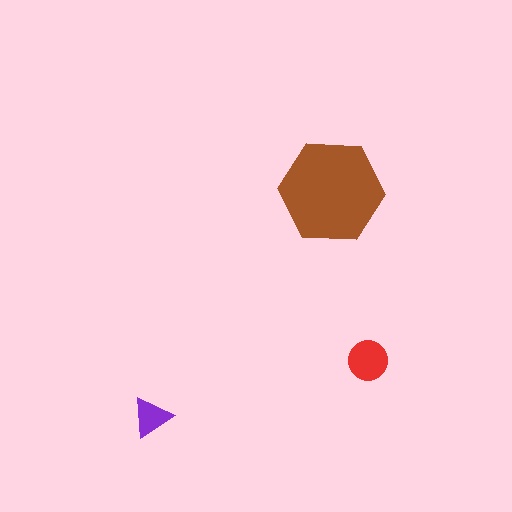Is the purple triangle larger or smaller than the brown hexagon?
Smaller.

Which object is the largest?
The brown hexagon.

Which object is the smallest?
The purple triangle.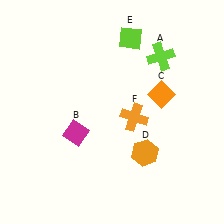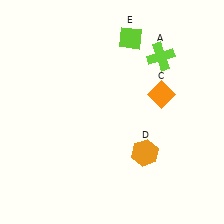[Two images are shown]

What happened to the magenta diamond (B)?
The magenta diamond (B) was removed in Image 2. It was in the bottom-left area of Image 1.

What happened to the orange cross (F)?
The orange cross (F) was removed in Image 2. It was in the bottom-right area of Image 1.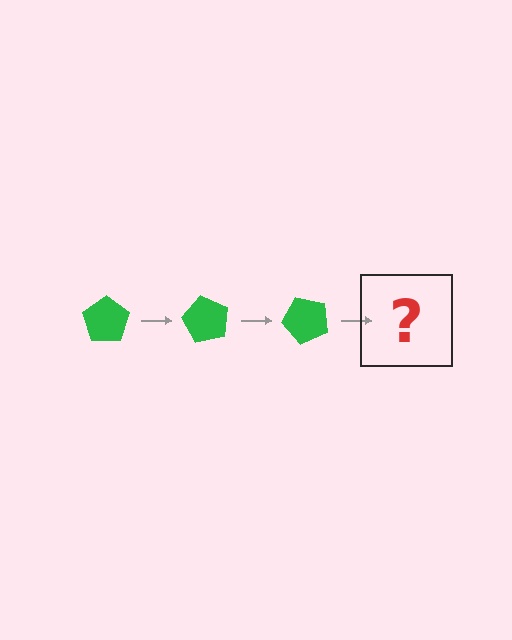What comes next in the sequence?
The next element should be a green pentagon rotated 180 degrees.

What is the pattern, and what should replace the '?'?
The pattern is that the pentagon rotates 60 degrees each step. The '?' should be a green pentagon rotated 180 degrees.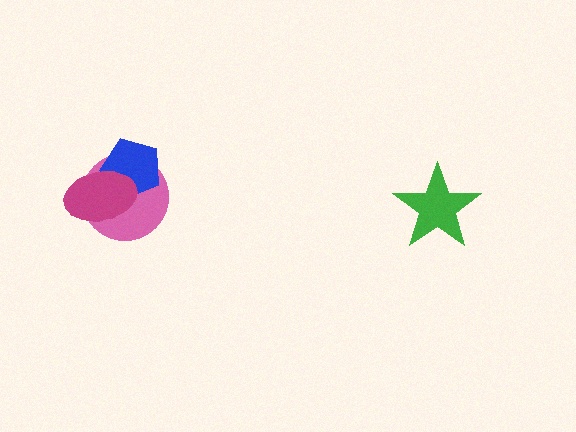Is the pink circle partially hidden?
Yes, it is partially covered by another shape.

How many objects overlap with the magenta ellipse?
2 objects overlap with the magenta ellipse.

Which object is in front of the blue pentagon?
The magenta ellipse is in front of the blue pentagon.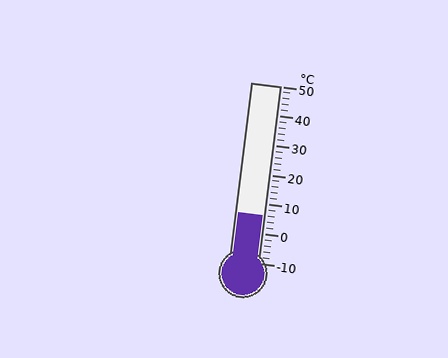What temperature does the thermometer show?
The thermometer shows approximately 6°C.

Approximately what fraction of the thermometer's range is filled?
The thermometer is filled to approximately 25% of its range.